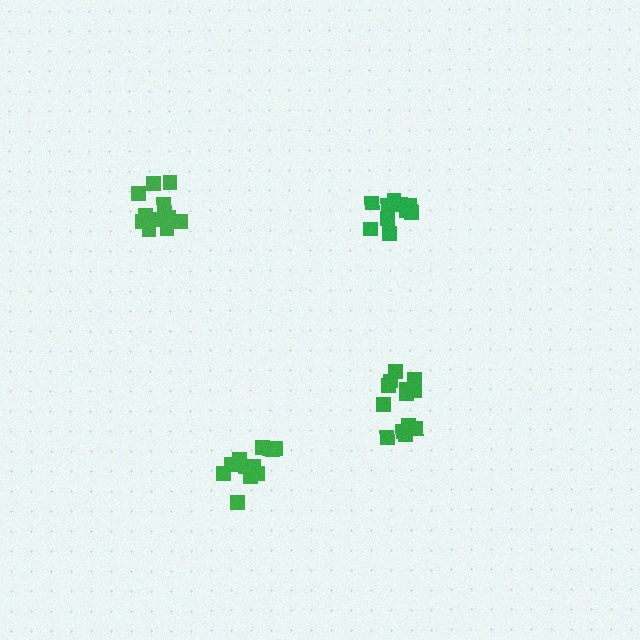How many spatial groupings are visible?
There are 4 spatial groupings.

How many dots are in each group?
Group 1: 13 dots, Group 2: 10 dots, Group 3: 11 dots, Group 4: 12 dots (46 total).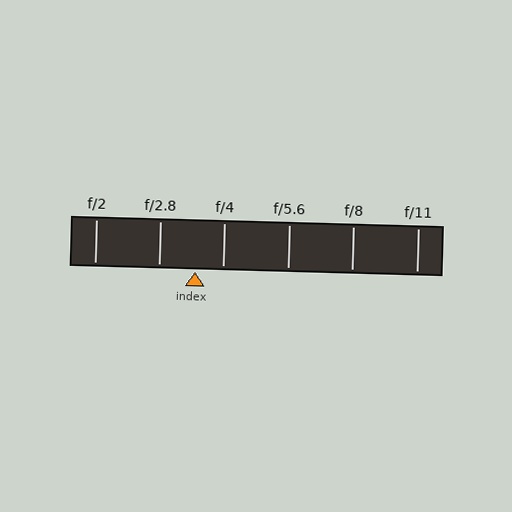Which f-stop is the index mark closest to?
The index mark is closest to f/4.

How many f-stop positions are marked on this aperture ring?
There are 6 f-stop positions marked.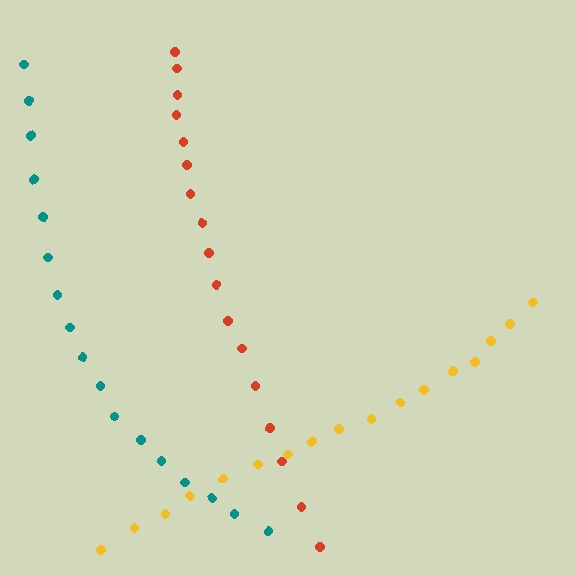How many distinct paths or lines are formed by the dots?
There are 3 distinct paths.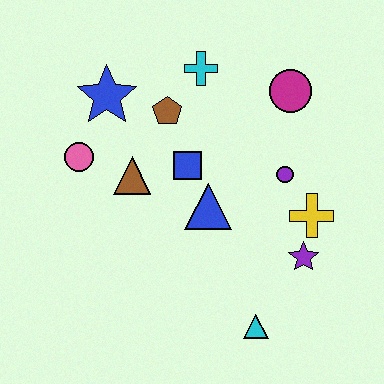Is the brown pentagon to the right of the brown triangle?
Yes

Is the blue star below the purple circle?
No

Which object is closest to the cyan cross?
The brown pentagon is closest to the cyan cross.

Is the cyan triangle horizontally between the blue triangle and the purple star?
Yes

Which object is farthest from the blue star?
The cyan triangle is farthest from the blue star.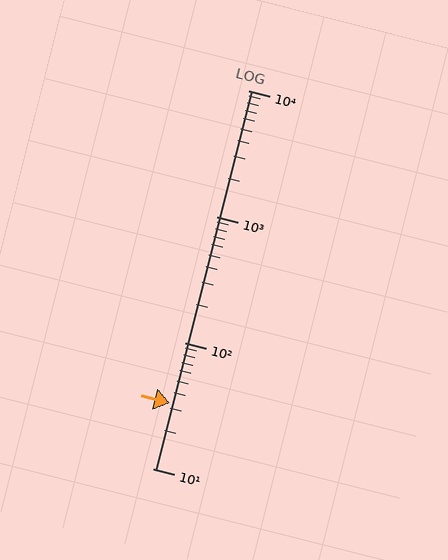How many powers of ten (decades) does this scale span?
The scale spans 3 decades, from 10 to 10000.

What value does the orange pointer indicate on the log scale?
The pointer indicates approximately 33.